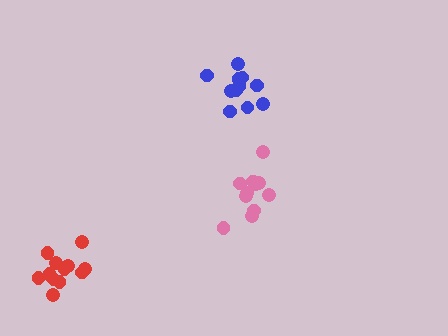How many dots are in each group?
Group 1: 11 dots, Group 2: 11 dots, Group 3: 13 dots (35 total).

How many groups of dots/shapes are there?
There are 3 groups.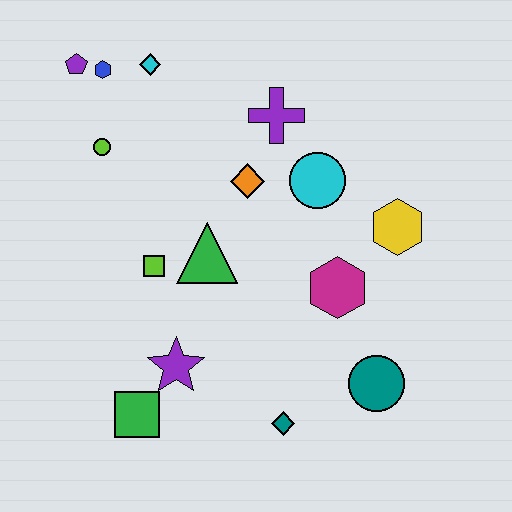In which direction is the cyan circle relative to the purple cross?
The cyan circle is below the purple cross.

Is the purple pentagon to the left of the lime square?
Yes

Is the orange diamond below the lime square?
No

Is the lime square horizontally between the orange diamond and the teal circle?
No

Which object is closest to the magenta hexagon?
The yellow hexagon is closest to the magenta hexagon.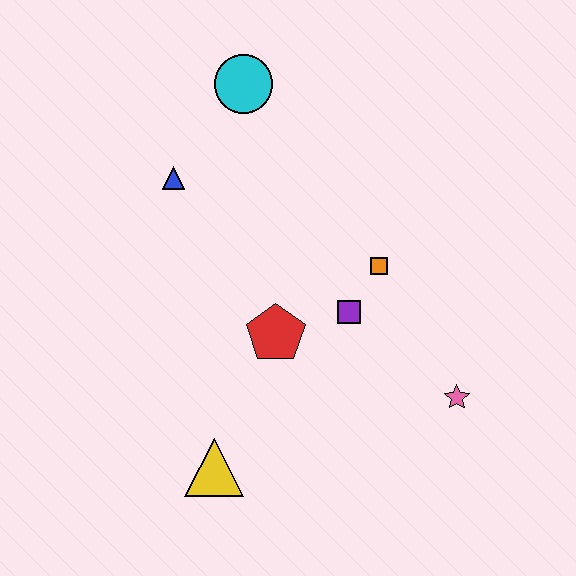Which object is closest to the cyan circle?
The blue triangle is closest to the cyan circle.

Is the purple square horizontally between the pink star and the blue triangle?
Yes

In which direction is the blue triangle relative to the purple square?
The blue triangle is to the left of the purple square.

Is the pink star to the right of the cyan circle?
Yes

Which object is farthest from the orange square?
The yellow triangle is farthest from the orange square.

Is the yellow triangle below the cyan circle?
Yes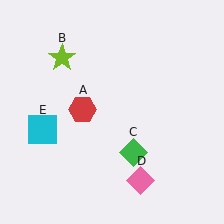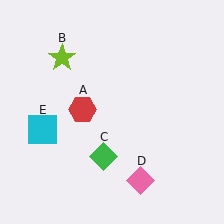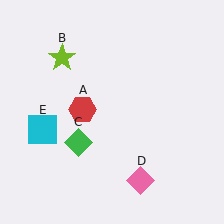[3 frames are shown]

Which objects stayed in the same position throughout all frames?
Red hexagon (object A) and lime star (object B) and pink diamond (object D) and cyan square (object E) remained stationary.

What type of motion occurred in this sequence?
The green diamond (object C) rotated clockwise around the center of the scene.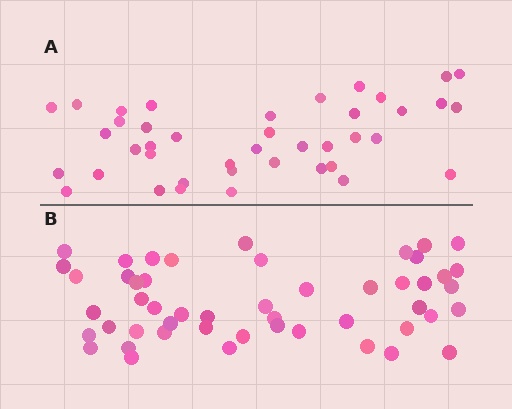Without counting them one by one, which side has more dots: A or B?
Region B (the bottom region) has more dots.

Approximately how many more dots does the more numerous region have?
Region B has roughly 8 or so more dots than region A.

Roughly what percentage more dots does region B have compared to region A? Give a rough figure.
About 20% more.